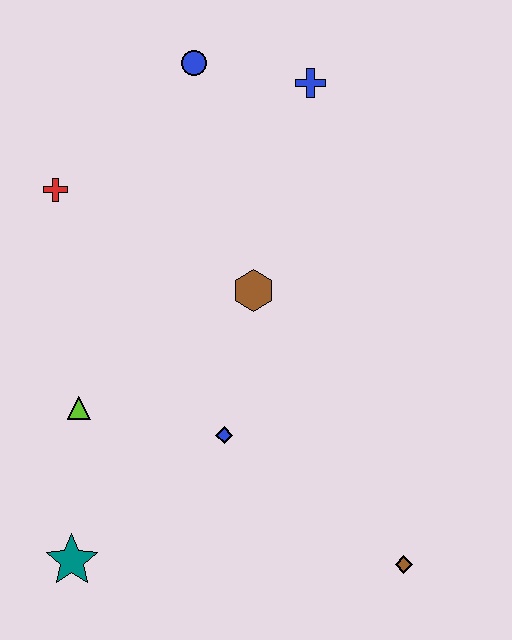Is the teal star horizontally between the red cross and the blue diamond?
Yes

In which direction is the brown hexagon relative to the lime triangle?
The brown hexagon is to the right of the lime triangle.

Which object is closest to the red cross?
The blue circle is closest to the red cross.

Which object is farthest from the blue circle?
The brown diamond is farthest from the blue circle.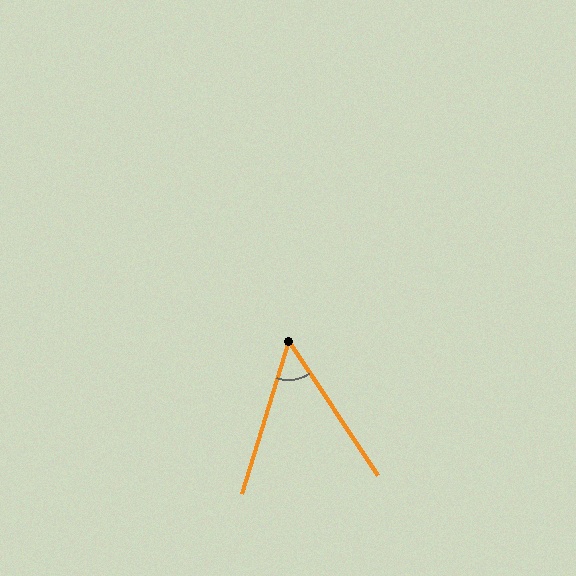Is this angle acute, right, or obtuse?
It is acute.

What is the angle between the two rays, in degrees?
Approximately 51 degrees.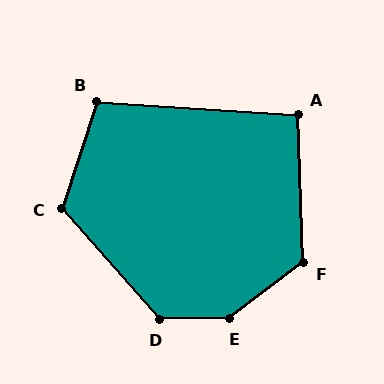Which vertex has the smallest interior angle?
A, at approximately 96 degrees.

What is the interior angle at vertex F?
Approximately 125 degrees (obtuse).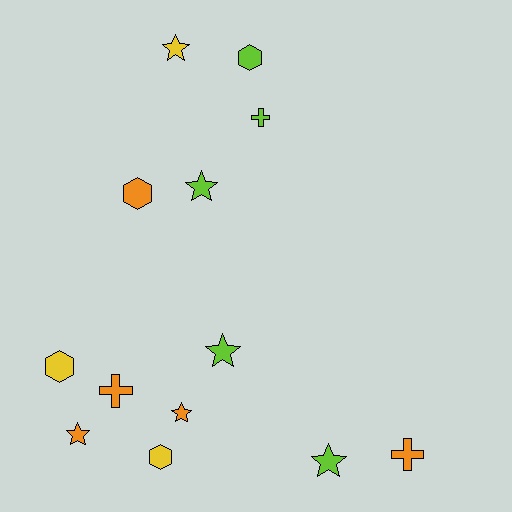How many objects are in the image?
There are 13 objects.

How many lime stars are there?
There are 3 lime stars.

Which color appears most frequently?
Orange, with 5 objects.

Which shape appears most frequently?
Star, with 6 objects.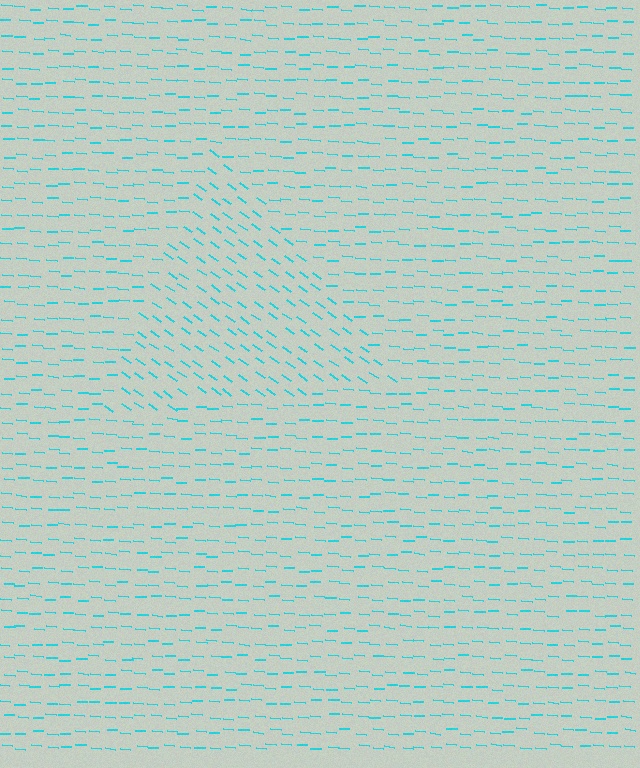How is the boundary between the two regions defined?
The boundary is defined purely by a change in line orientation (approximately 31 degrees difference). All lines are the same color and thickness.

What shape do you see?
I see a triangle.